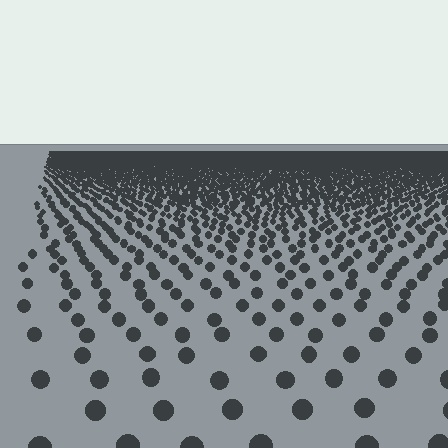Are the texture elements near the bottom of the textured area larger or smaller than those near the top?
Larger. Near the bottom, elements are closer to the viewer and appear at a bigger on-screen size.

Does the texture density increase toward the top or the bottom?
Density increases toward the top.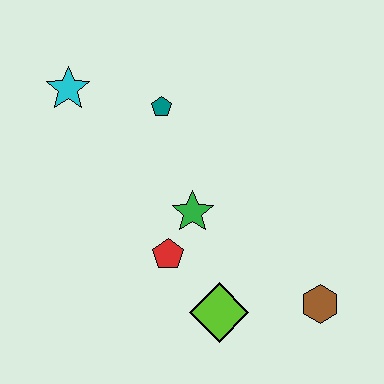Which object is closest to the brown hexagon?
The lime diamond is closest to the brown hexagon.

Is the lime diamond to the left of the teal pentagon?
No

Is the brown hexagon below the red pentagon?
Yes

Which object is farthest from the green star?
The cyan star is farthest from the green star.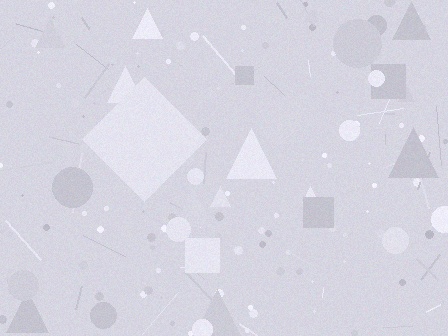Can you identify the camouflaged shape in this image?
The camouflaged shape is a diamond.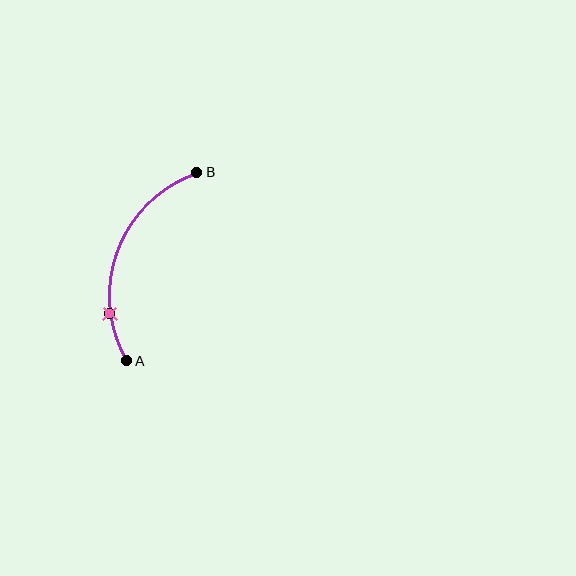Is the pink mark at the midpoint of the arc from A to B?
No. The pink mark lies on the arc but is closer to endpoint A. The arc midpoint would be at the point on the curve equidistant along the arc from both A and B.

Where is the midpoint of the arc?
The arc midpoint is the point on the curve farthest from the straight line joining A and B. It sits to the left of that line.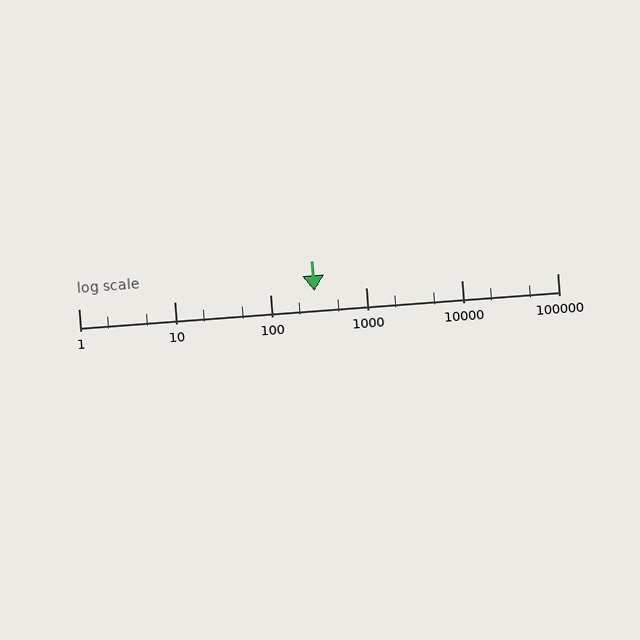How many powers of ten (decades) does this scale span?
The scale spans 5 decades, from 1 to 100000.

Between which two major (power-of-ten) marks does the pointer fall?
The pointer is between 100 and 1000.